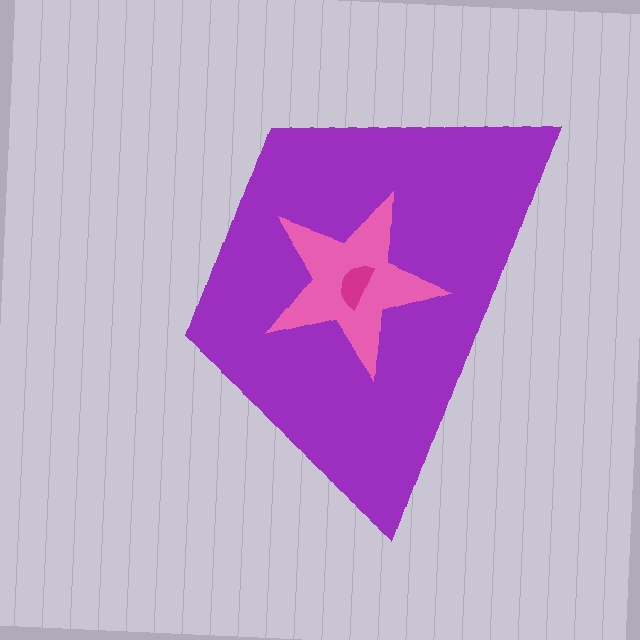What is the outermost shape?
The purple trapezoid.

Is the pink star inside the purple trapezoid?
Yes.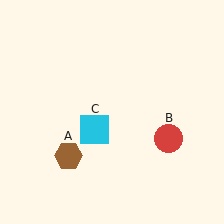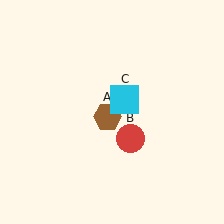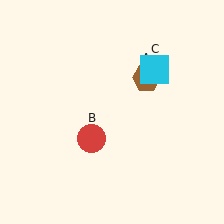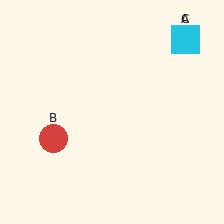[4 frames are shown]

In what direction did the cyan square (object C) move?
The cyan square (object C) moved up and to the right.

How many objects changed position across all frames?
3 objects changed position: brown hexagon (object A), red circle (object B), cyan square (object C).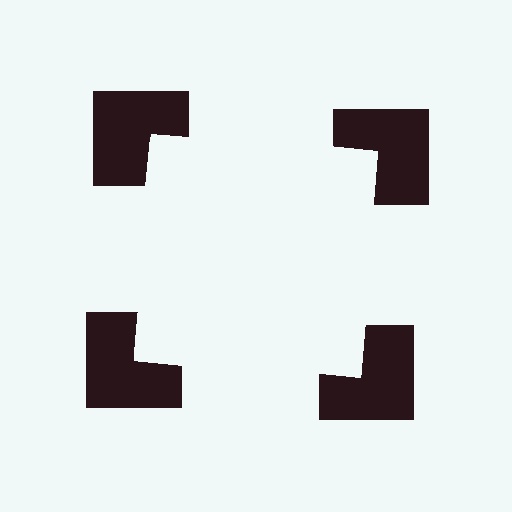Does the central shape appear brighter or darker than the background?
It typically appears slightly brighter than the background, even though no actual brightness change is drawn.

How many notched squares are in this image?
There are 4 — one at each vertex of the illusory square.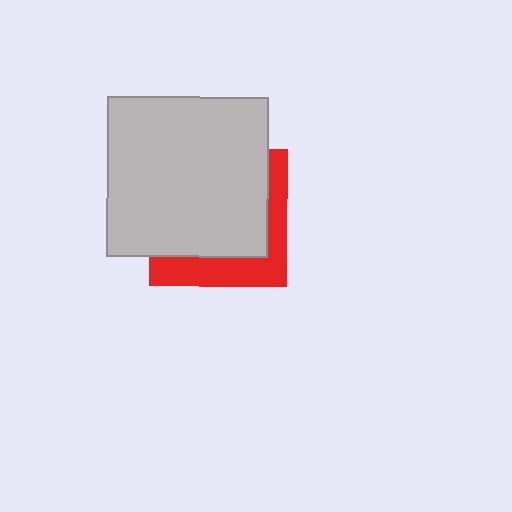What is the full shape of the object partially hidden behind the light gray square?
The partially hidden object is a red square.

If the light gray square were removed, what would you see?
You would see the complete red square.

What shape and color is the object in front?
The object in front is a light gray square.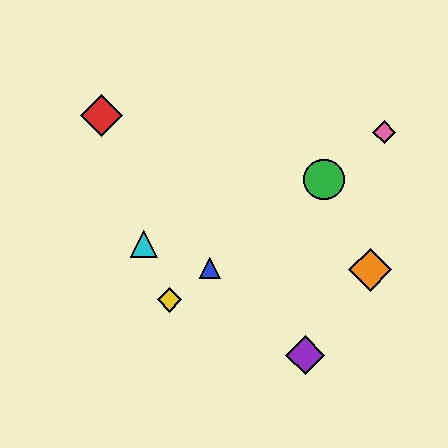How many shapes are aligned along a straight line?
4 shapes (the blue triangle, the green circle, the yellow diamond, the pink diamond) are aligned along a straight line.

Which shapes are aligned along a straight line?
The blue triangle, the green circle, the yellow diamond, the pink diamond are aligned along a straight line.